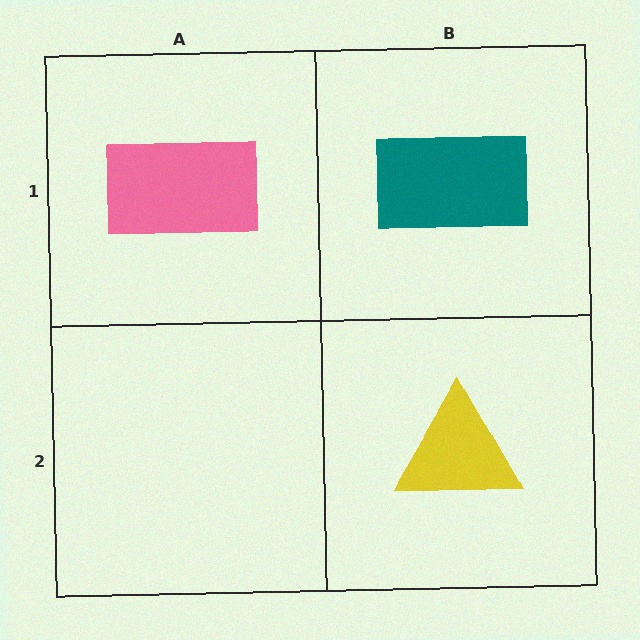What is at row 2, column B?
A yellow triangle.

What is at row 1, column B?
A teal rectangle.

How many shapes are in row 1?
2 shapes.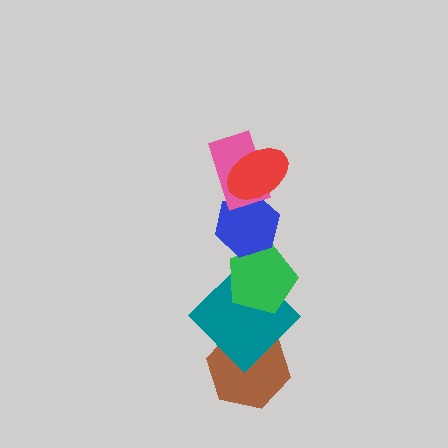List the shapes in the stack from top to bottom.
From top to bottom: the red ellipse, the pink rectangle, the blue hexagon, the green pentagon, the teal diamond, the brown hexagon.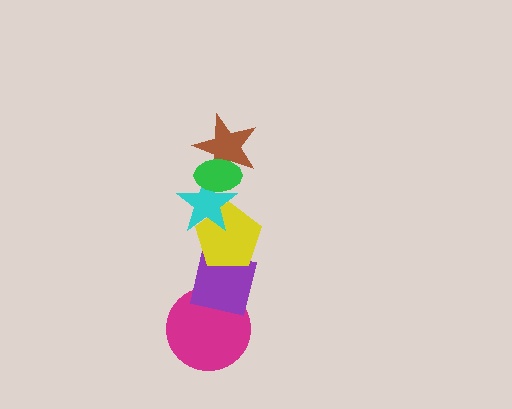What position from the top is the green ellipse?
The green ellipse is 1st from the top.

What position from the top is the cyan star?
The cyan star is 3rd from the top.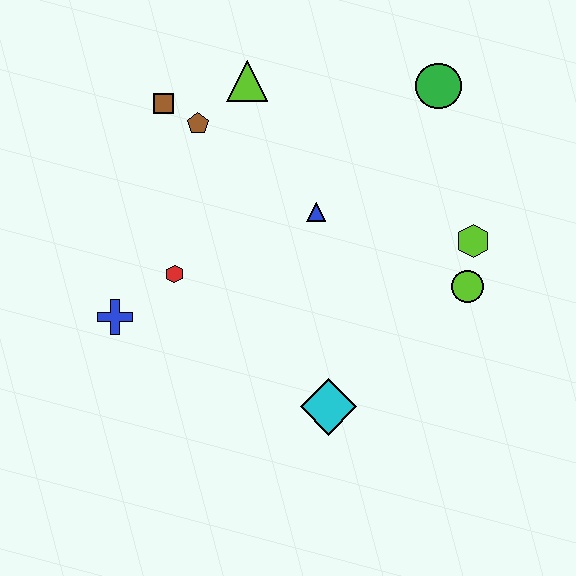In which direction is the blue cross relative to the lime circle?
The blue cross is to the left of the lime circle.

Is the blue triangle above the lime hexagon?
Yes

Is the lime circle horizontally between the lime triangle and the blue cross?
No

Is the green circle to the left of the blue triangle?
No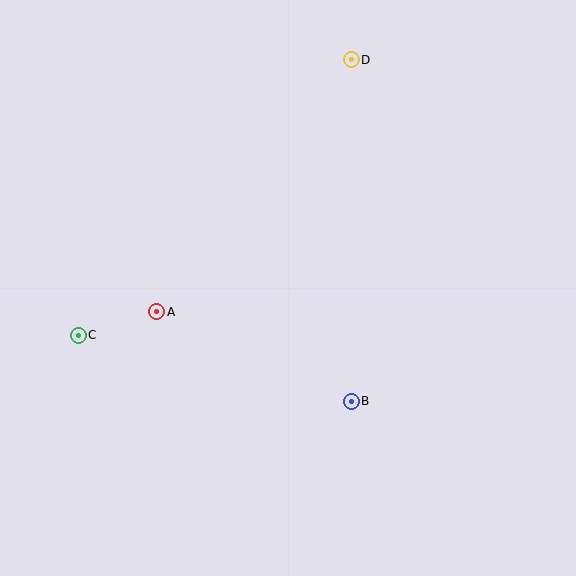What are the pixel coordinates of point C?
Point C is at (78, 335).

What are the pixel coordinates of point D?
Point D is at (351, 60).